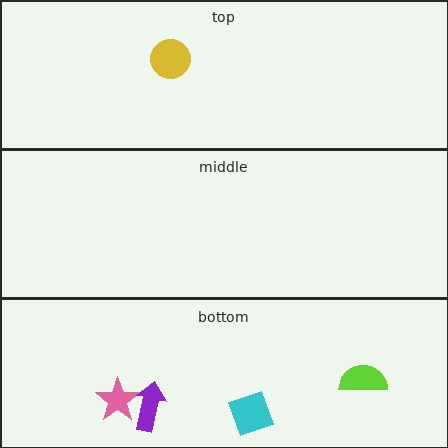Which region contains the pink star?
The bottom region.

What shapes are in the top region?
The yellow circle.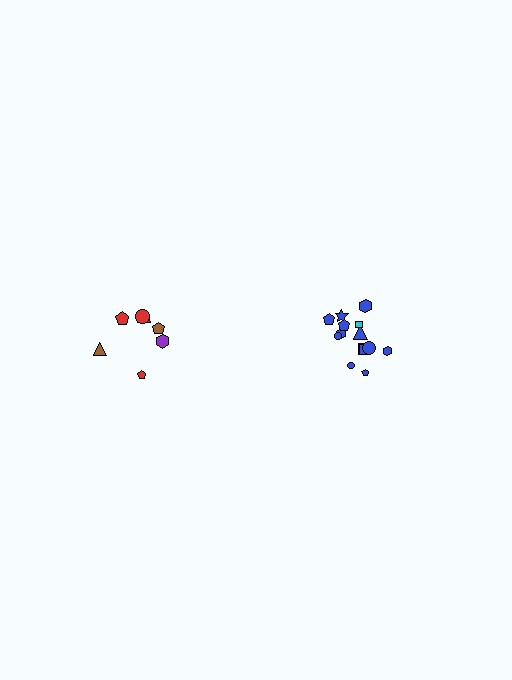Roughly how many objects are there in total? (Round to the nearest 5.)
Roughly 20 objects in total.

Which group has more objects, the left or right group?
The right group.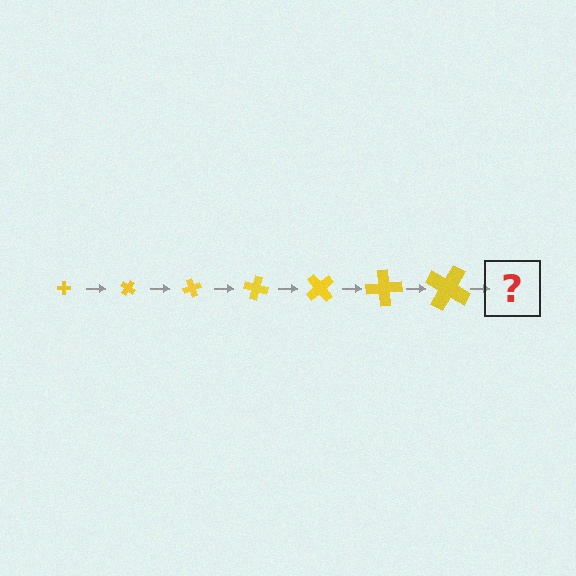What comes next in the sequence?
The next element should be a cross, larger than the previous one and rotated 245 degrees from the start.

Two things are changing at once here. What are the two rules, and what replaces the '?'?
The two rules are that the cross grows larger each step and it rotates 35 degrees each step. The '?' should be a cross, larger than the previous one and rotated 245 degrees from the start.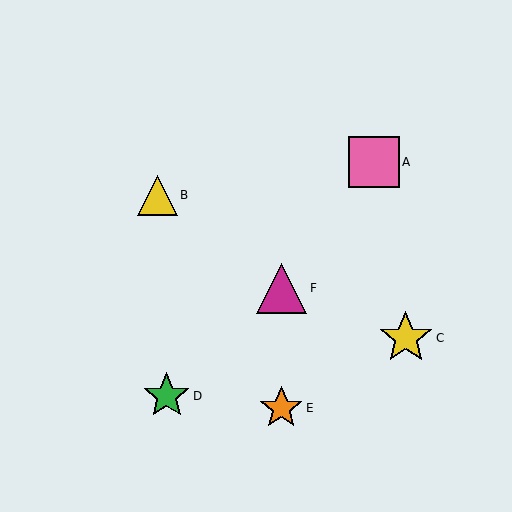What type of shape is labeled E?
Shape E is an orange star.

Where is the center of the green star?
The center of the green star is at (167, 396).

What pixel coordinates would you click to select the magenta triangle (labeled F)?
Click at (282, 288) to select the magenta triangle F.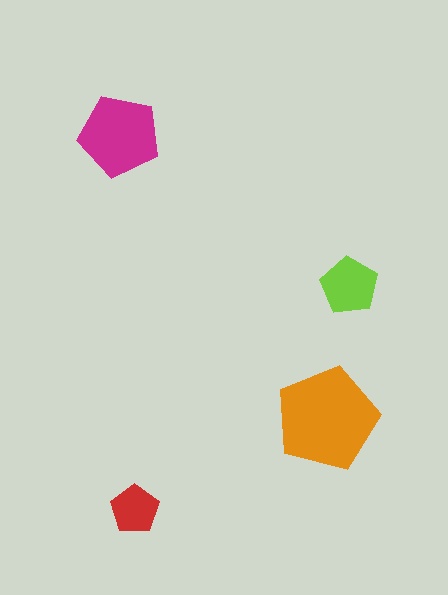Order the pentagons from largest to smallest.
the orange one, the magenta one, the lime one, the red one.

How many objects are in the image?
There are 4 objects in the image.